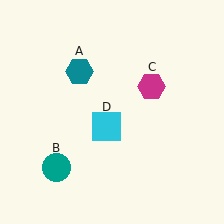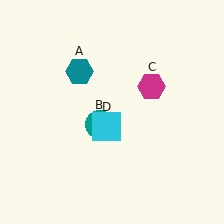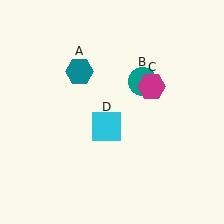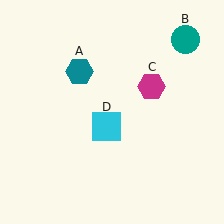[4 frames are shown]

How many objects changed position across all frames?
1 object changed position: teal circle (object B).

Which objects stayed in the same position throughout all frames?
Teal hexagon (object A) and magenta hexagon (object C) and cyan square (object D) remained stationary.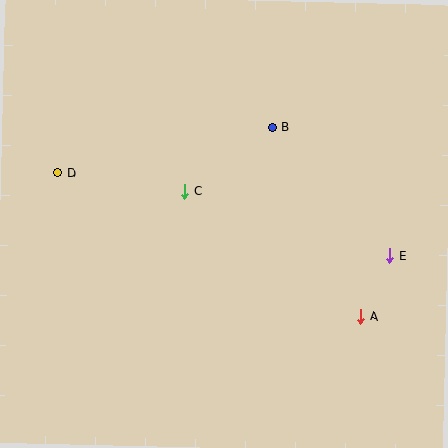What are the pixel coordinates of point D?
Point D is at (58, 173).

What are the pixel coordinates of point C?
Point C is at (185, 191).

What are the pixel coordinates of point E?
Point E is at (390, 255).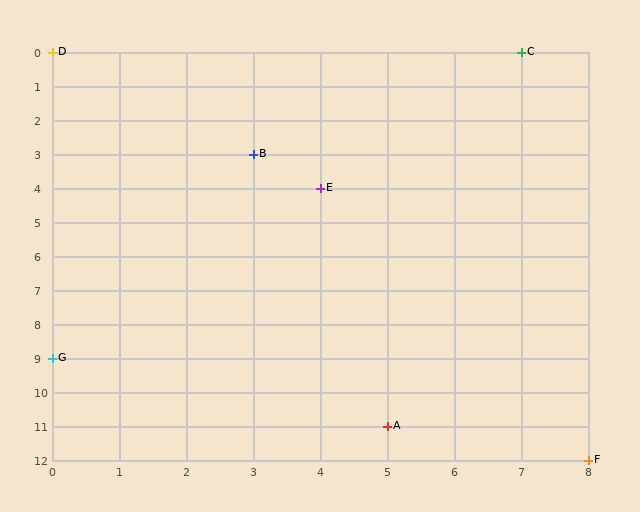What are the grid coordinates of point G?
Point G is at grid coordinates (0, 9).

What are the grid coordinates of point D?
Point D is at grid coordinates (0, 0).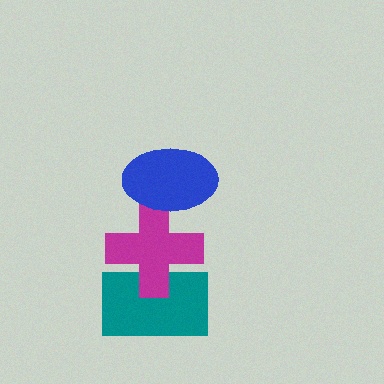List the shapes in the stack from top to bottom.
From top to bottom: the blue ellipse, the magenta cross, the teal rectangle.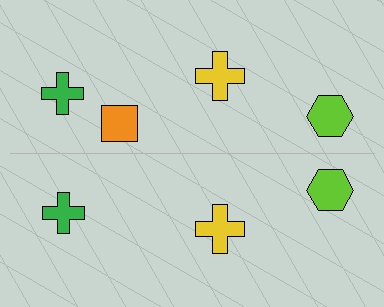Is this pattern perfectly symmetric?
No, the pattern is not perfectly symmetric. A orange square is missing from the bottom side.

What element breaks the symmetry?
A orange square is missing from the bottom side.